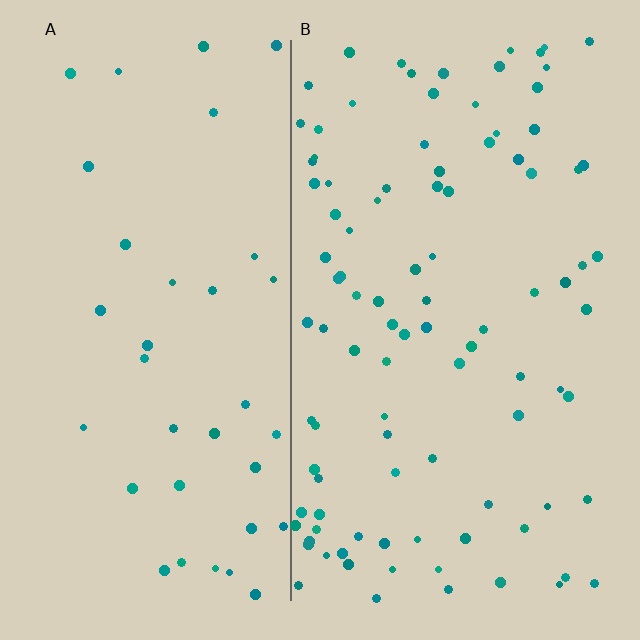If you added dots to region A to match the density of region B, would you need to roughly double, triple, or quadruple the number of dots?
Approximately triple.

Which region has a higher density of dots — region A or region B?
B (the right).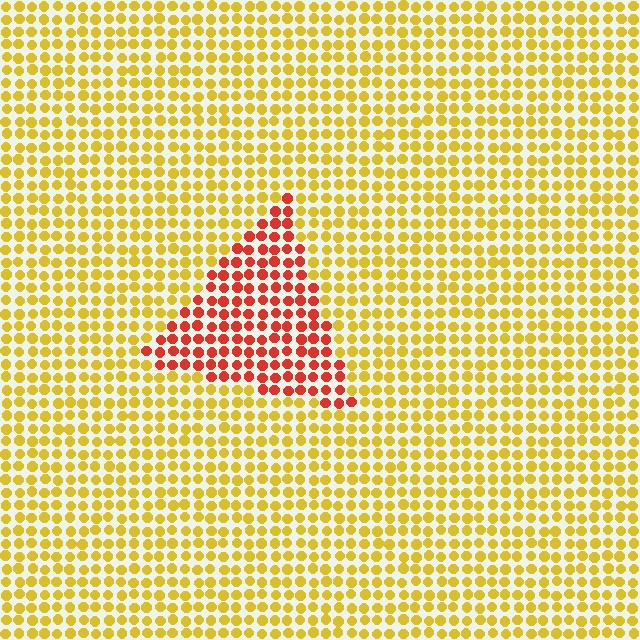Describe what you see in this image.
The image is filled with small yellow elements in a uniform arrangement. A triangle-shaped region is visible where the elements are tinted to a slightly different hue, forming a subtle color boundary.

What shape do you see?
I see a triangle.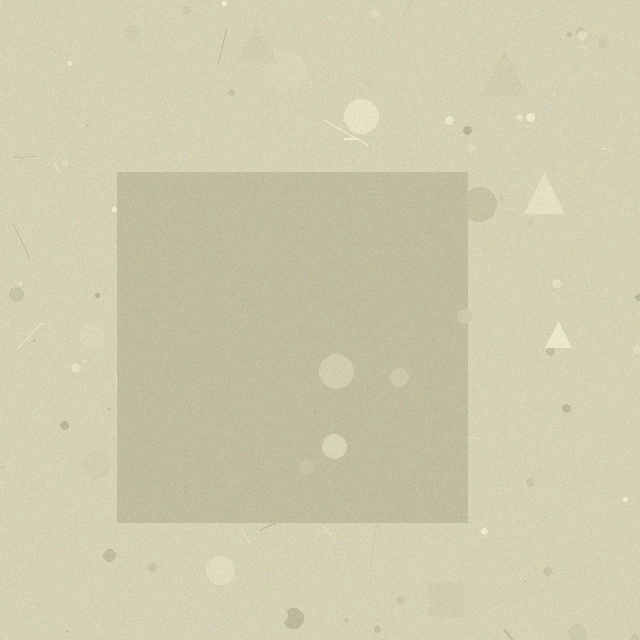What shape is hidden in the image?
A square is hidden in the image.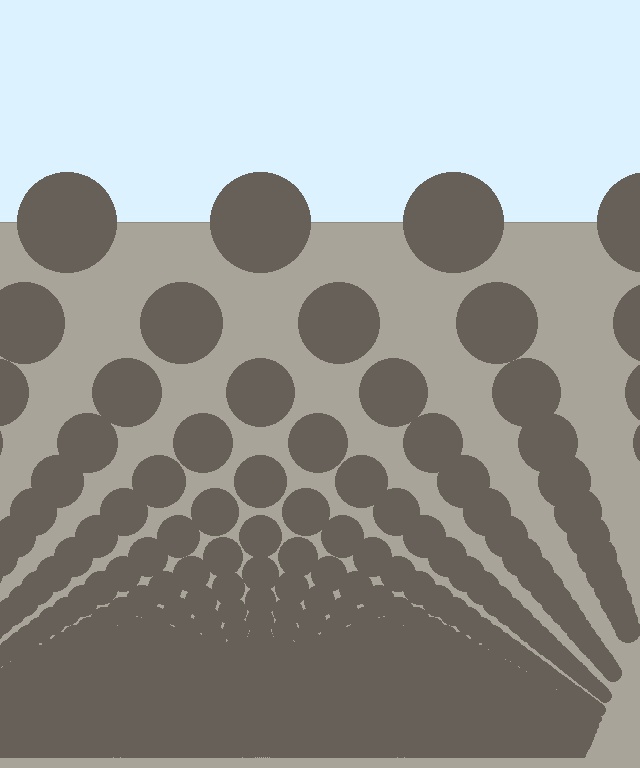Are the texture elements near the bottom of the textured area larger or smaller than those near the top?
Smaller. The gradient is inverted — elements near the bottom are smaller and denser.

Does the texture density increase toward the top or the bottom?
Density increases toward the bottom.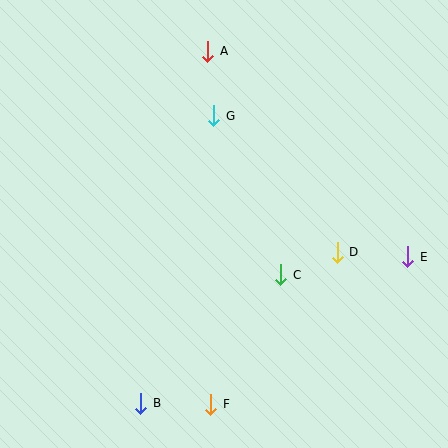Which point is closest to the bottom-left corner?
Point B is closest to the bottom-left corner.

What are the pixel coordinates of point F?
Point F is at (211, 404).